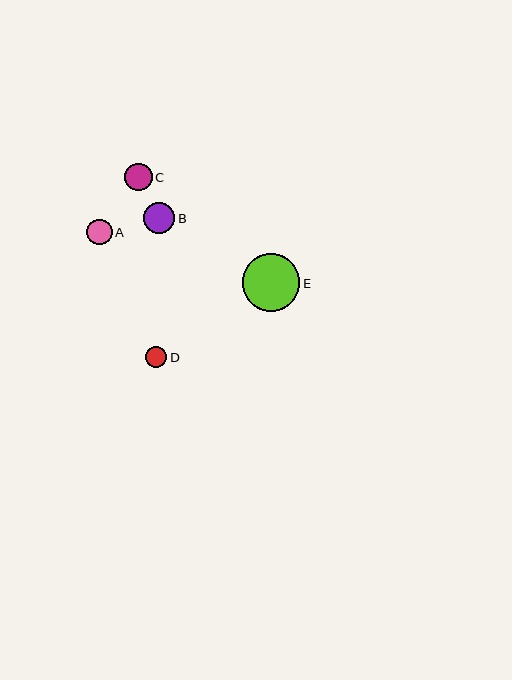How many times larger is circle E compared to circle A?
Circle E is approximately 2.3 times the size of circle A.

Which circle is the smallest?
Circle D is the smallest with a size of approximately 21 pixels.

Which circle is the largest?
Circle E is the largest with a size of approximately 57 pixels.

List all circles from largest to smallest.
From largest to smallest: E, B, C, A, D.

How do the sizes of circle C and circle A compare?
Circle C and circle A are approximately the same size.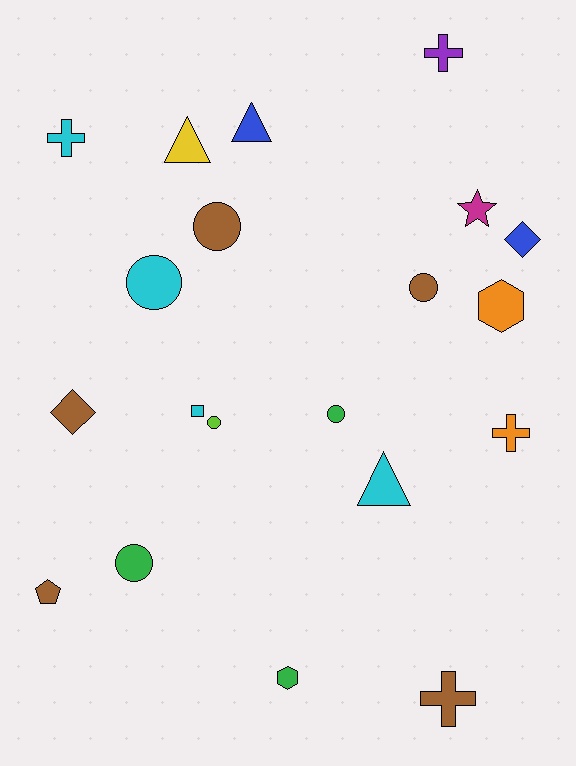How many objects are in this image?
There are 20 objects.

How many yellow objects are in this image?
There is 1 yellow object.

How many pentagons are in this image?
There is 1 pentagon.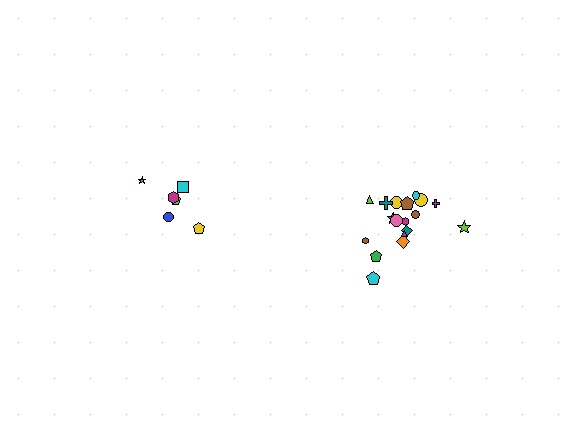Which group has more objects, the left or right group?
The right group.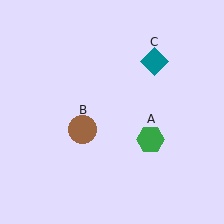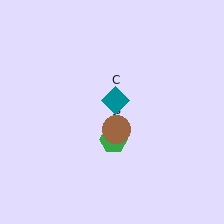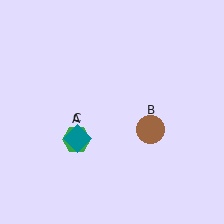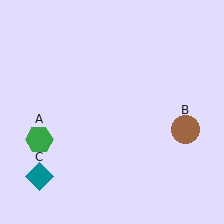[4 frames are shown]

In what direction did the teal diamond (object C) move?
The teal diamond (object C) moved down and to the left.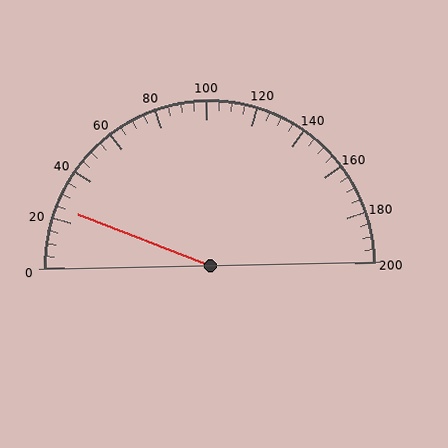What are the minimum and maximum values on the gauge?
The gauge ranges from 0 to 200.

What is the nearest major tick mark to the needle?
The nearest major tick mark is 20.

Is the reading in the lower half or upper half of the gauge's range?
The reading is in the lower half of the range (0 to 200).